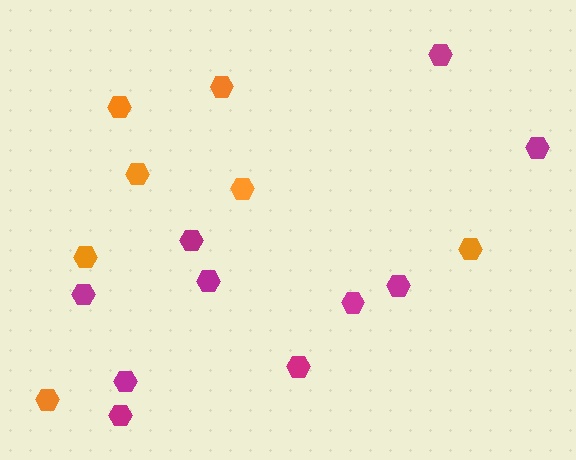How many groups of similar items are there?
There are 2 groups: one group of orange hexagons (7) and one group of magenta hexagons (10).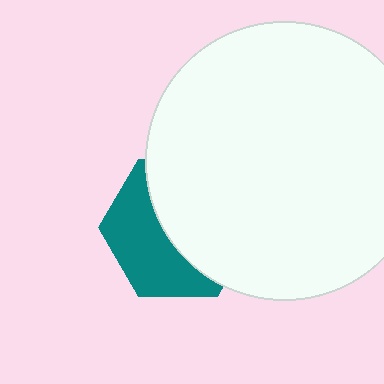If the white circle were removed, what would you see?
You would see the complete teal hexagon.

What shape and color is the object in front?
The object in front is a white circle.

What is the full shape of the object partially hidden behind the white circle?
The partially hidden object is a teal hexagon.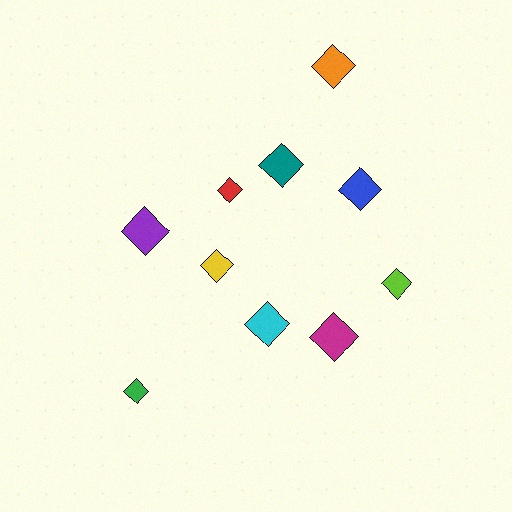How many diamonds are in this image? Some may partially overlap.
There are 10 diamonds.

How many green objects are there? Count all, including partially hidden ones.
There is 1 green object.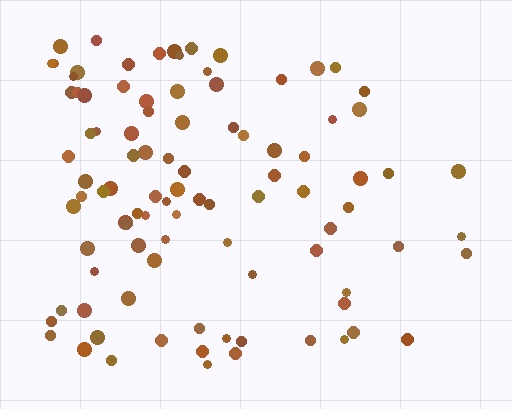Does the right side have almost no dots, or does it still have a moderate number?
Still a moderate number, just noticeably fewer than the left.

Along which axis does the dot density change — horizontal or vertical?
Horizontal.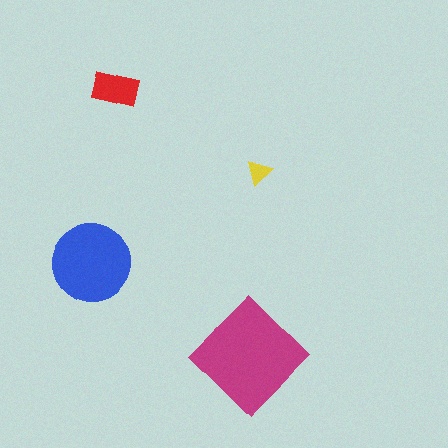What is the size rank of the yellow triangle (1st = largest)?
4th.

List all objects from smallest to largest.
The yellow triangle, the red rectangle, the blue circle, the magenta diamond.